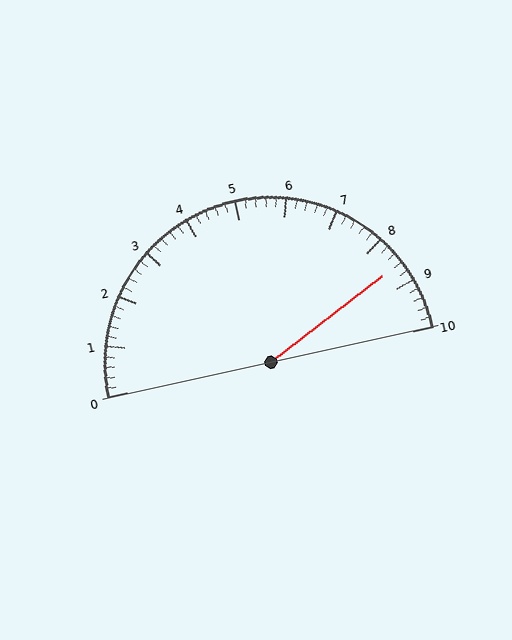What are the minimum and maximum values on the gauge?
The gauge ranges from 0 to 10.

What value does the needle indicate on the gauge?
The needle indicates approximately 8.6.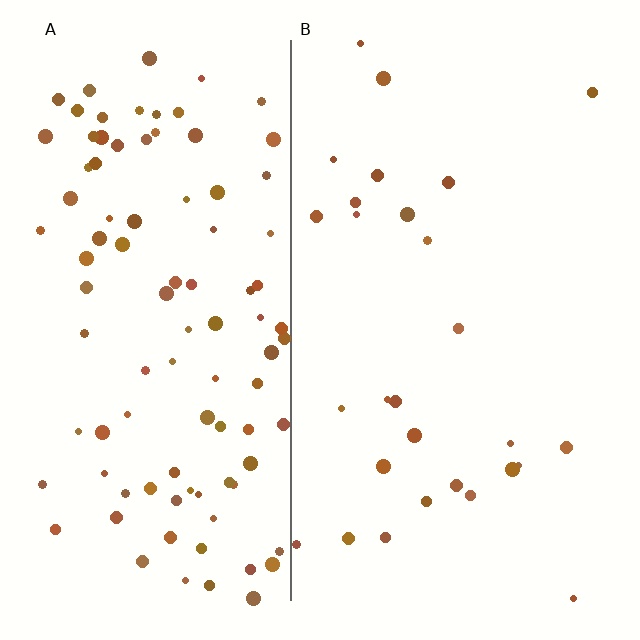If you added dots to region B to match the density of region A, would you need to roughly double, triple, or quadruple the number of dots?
Approximately quadruple.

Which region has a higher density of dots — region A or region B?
A (the left).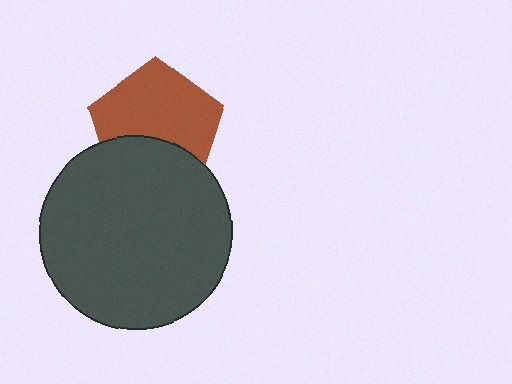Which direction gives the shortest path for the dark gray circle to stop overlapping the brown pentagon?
Moving down gives the shortest separation.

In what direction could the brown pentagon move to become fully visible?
The brown pentagon could move up. That would shift it out from behind the dark gray circle entirely.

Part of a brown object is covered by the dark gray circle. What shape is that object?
It is a pentagon.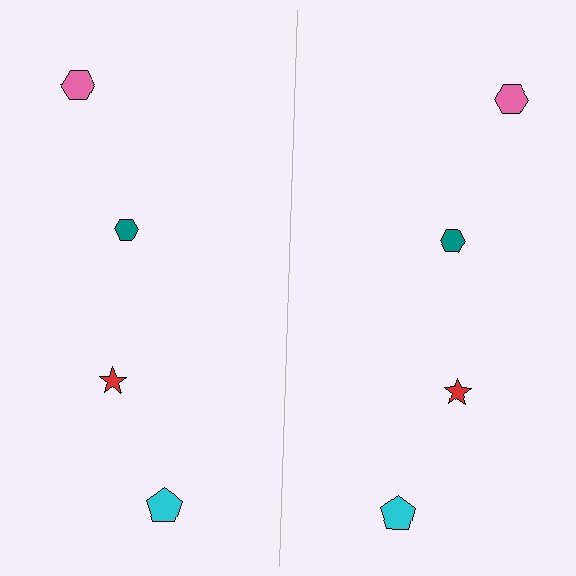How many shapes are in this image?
There are 8 shapes in this image.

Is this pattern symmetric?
Yes, this pattern has bilateral (reflection) symmetry.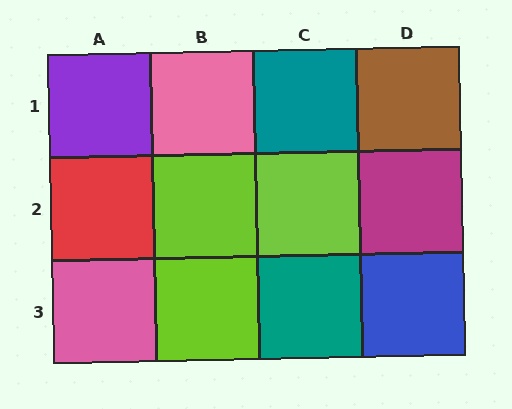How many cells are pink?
2 cells are pink.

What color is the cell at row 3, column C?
Teal.